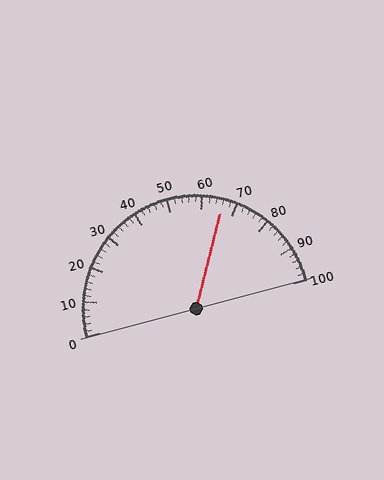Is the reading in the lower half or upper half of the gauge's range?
The reading is in the upper half of the range (0 to 100).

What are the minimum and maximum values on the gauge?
The gauge ranges from 0 to 100.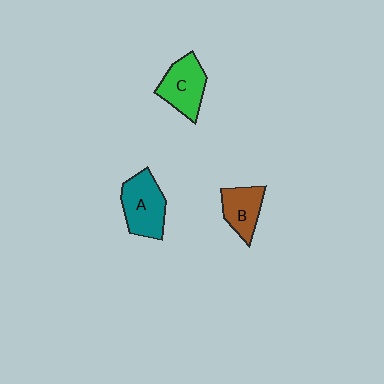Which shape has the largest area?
Shape A (teal).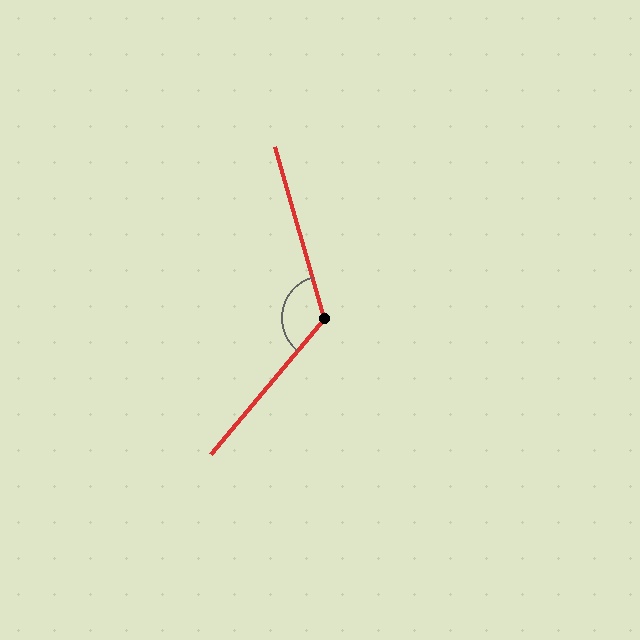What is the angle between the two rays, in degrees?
Approximately 124 degrees.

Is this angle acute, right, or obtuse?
It is obtuse.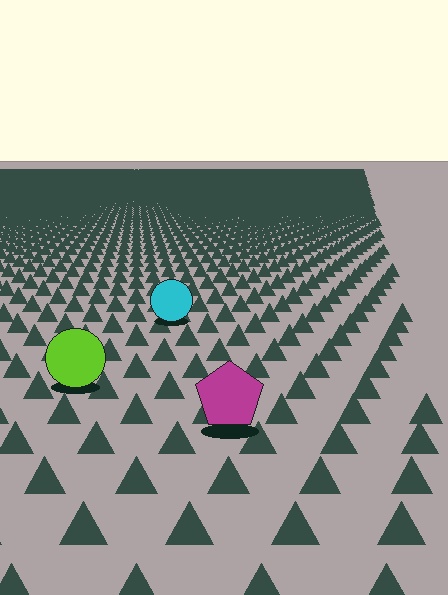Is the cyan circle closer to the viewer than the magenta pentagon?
No. The magenta pentagon is closer — you can tell from the texture gradient: the ground texture is coarser near it.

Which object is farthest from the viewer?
The cyan circle is farthest from the viewer. It appears smaller and the ground texture around it is denser.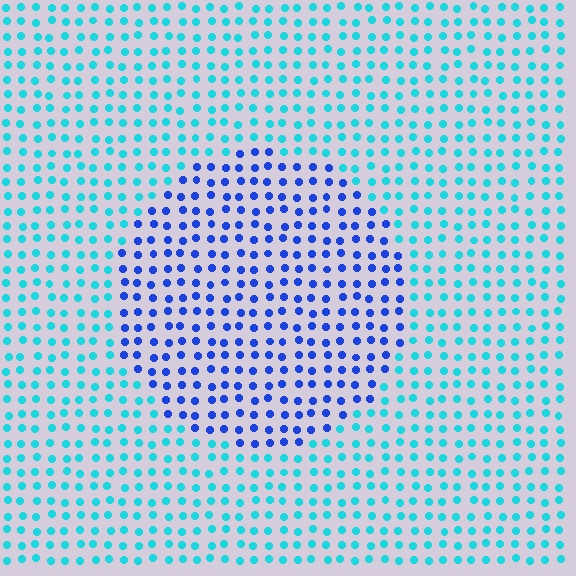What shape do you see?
I see a circle.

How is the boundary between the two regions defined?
The boundary is defined purely by a slight shift in hue (about 46 degrees). Spacing, size, and orientation are identical on both sides.